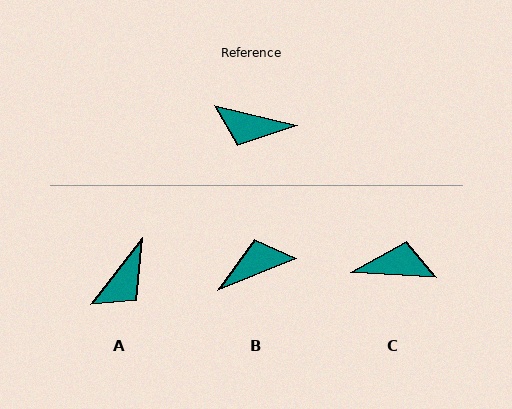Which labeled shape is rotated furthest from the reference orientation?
C, about 170 degrees away.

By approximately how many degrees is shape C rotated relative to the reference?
Approximately 170 degrees clockwise.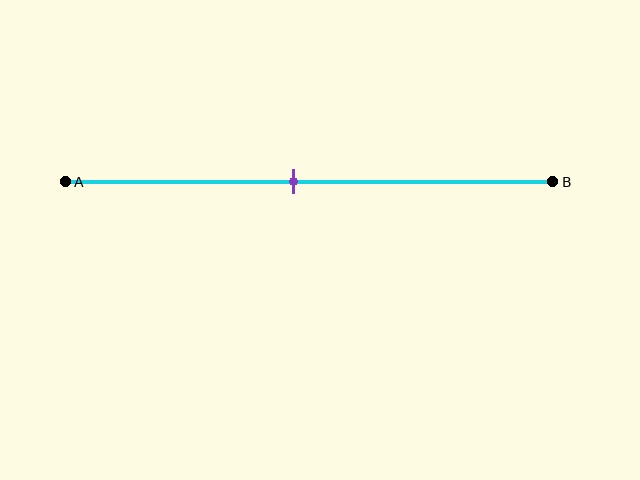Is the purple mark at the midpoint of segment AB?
No, the mark is at about 45% from A, not at the 50% midpoint.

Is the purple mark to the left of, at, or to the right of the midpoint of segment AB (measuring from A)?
The purple mark is to the left of the midpoint of segment AB.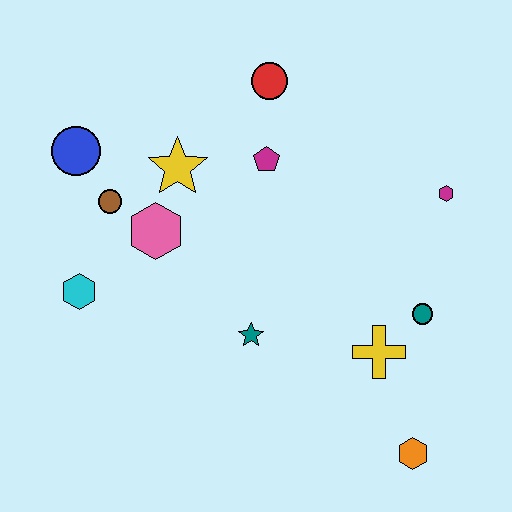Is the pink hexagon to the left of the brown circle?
No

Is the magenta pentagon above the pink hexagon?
Yes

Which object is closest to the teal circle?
The yellow cross is closest to the teal circle.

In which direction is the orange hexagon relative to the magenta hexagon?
The orange hexagon is below the magenta hexagon.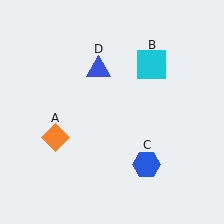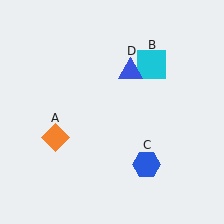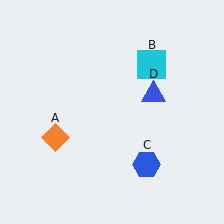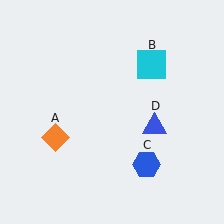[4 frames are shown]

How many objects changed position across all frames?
1 object changed position: blue triangle (object D).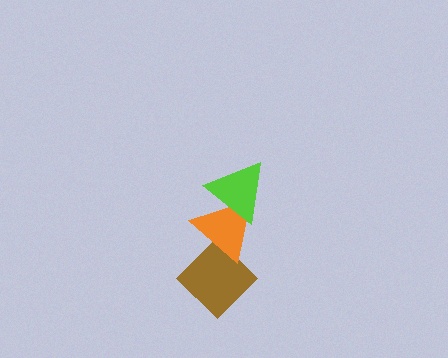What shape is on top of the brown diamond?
The orange triangle is on top of the brown diamond.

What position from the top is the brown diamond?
The brown diamond is 3rd from the top.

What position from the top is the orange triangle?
The orange triangle is 2nd from the top.